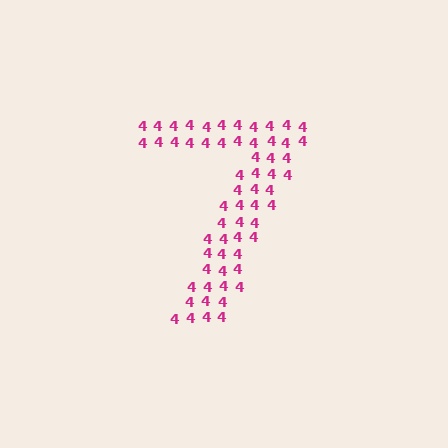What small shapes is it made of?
It is made of small digit 4's.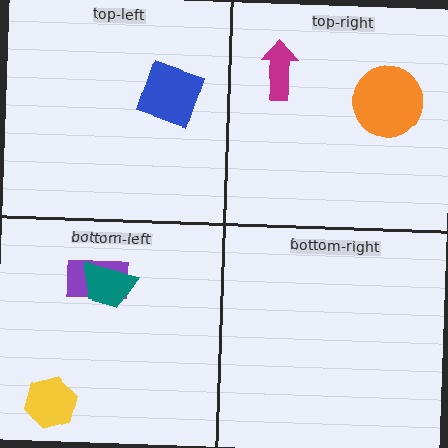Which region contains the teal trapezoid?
The bottom-left region.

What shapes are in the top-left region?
The blue diamond.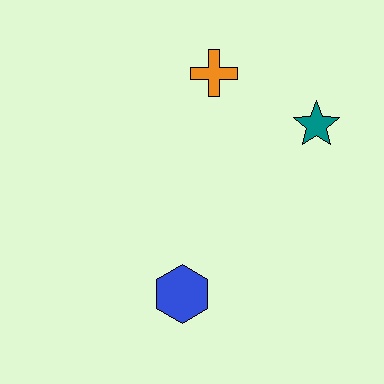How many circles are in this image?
There are no circles.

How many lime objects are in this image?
There are no lime objects.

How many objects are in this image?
There are 3 objects.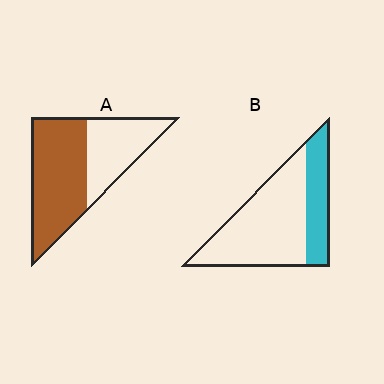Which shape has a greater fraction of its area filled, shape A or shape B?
Shape A.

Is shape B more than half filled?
No.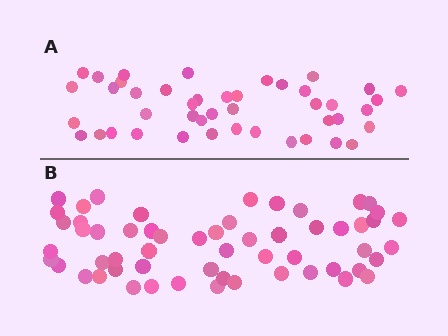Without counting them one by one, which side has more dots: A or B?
Region B (the bottom region) has more dots.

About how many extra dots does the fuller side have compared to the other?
Region B has approximately 15 more dots than region A.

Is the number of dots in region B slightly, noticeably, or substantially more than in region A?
Region B has noticeably more, but not dramatically so. The ratio is roughly 1.3 to 1.